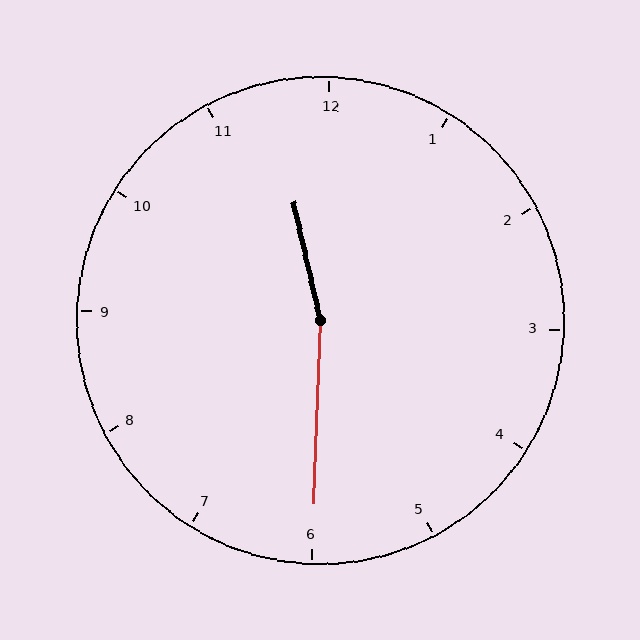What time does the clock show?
11:30.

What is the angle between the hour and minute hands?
Approximately 165 degrees.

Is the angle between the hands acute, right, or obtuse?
It is obtuse.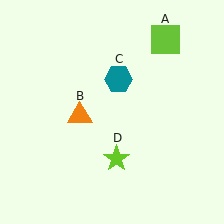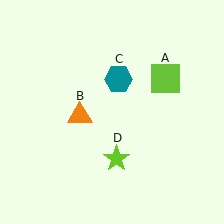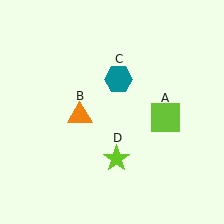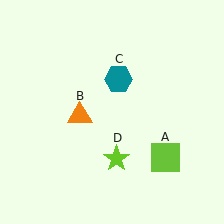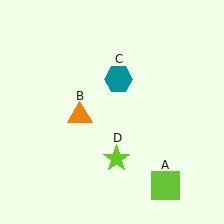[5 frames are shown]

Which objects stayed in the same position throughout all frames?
Orange triangle (object B) and teal hexagon (object C) and lime star (object D) remained stationary.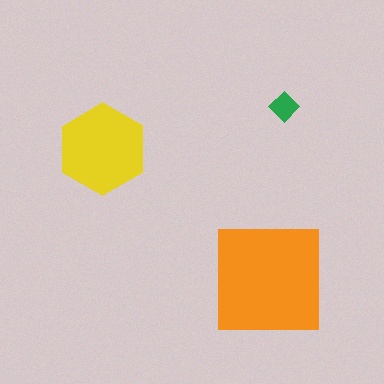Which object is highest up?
The green diamond is topmost.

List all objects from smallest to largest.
The green diamond, the yellow hexagon, the orange square.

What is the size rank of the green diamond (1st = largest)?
3rd.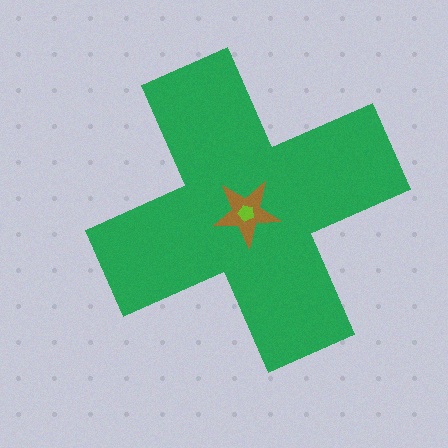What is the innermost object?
The lime pentagon.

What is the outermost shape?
The green cross.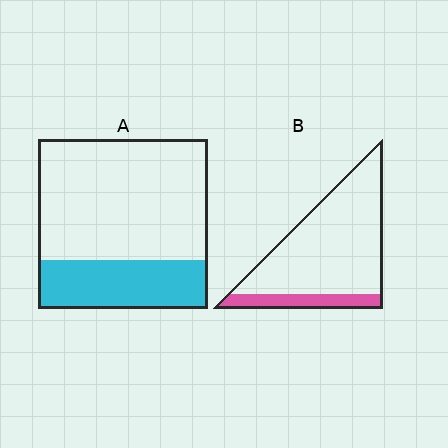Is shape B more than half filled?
No.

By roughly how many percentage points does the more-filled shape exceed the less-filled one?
By roughly 10 percentage points (A over B).